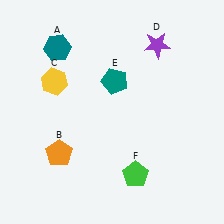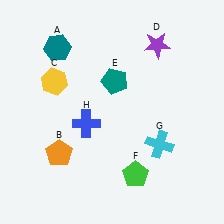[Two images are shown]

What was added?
A cyan cross (G), a blue cross (H) were added in Image 2.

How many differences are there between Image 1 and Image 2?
There are 2 differences between the two images.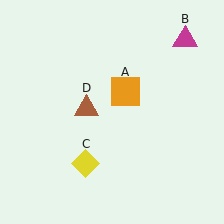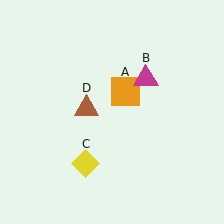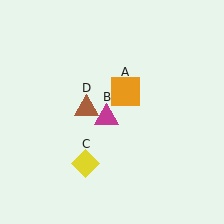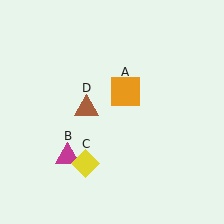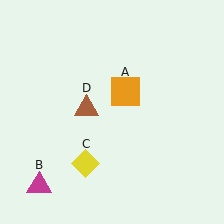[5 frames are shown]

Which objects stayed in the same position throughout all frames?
Orange square (object A) and yellow diamond (object C) and brown triangle (object D) remained stationary.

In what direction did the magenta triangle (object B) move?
The magenta triangle (object B) moved down and to the left.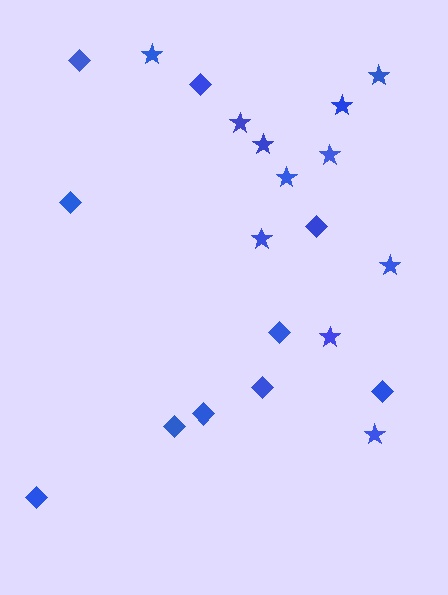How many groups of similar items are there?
There are 2 groups: one group of stars (11) and one group of diamonds (10).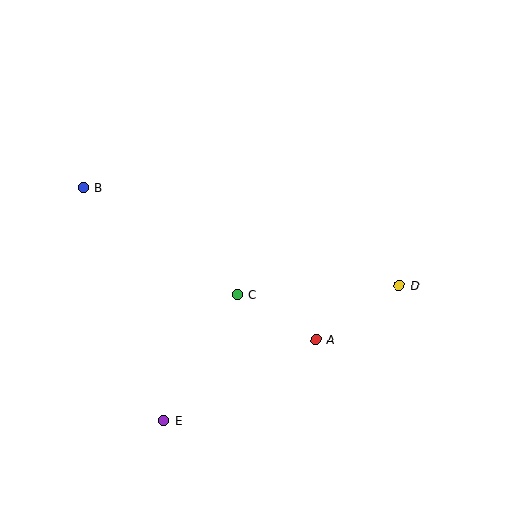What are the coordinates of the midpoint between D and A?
The midpoint between D and A is at (357, 312).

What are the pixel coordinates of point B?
Point B is at (83, 188).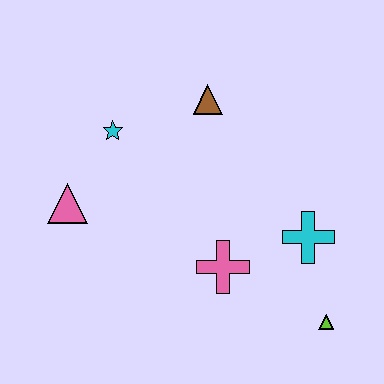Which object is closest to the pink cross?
The cyan cross is closest to the pink cross.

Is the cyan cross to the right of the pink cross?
Yes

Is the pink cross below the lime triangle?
No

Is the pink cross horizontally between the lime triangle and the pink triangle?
Yes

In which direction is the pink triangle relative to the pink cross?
The pink triangle is to the left of the pink cross.